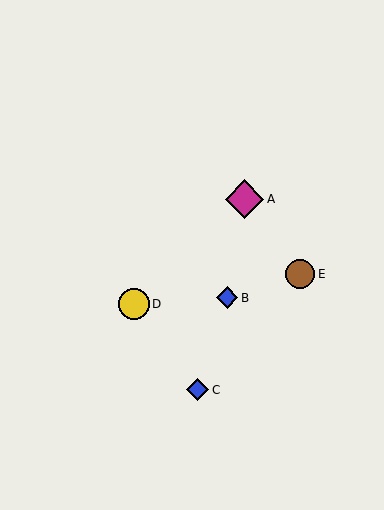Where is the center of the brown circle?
The center of the brown circle is at (300, 274).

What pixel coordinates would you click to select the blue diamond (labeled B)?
Click at (227, 298) to select the blue diamond B.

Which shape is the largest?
The magenta diamond (labeled A) is the largest.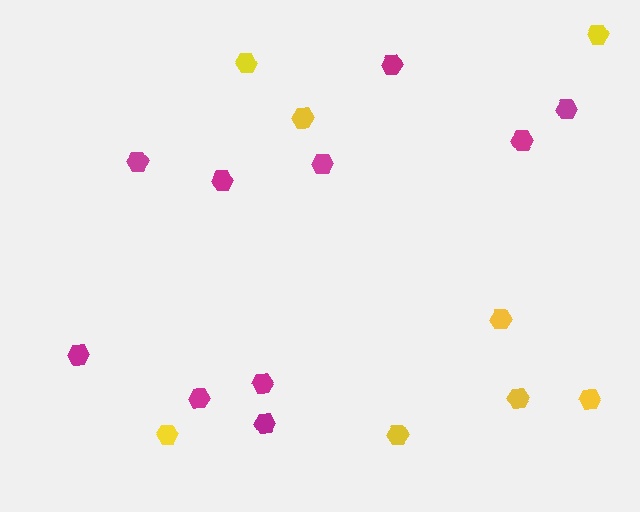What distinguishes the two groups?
There are 2 groups: one group of yellow hexagons (8) and one group of magenta hexagons (10).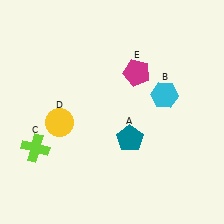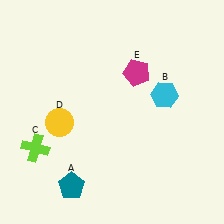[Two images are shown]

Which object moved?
The teal pentagon (A) moved left.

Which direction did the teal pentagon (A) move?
The teal pentagon (A) moved left.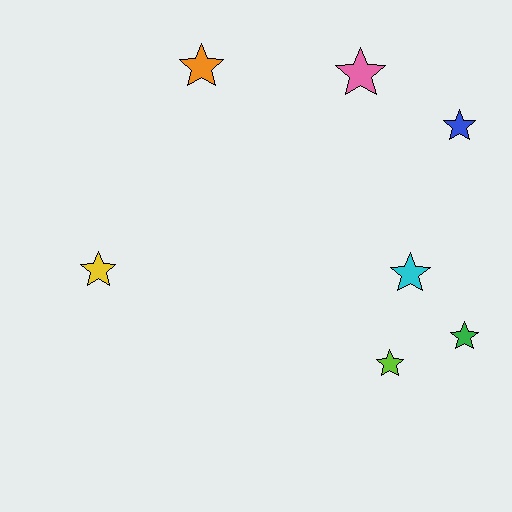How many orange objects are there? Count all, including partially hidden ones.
There is 1 orange object.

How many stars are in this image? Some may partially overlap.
There are 7 stars.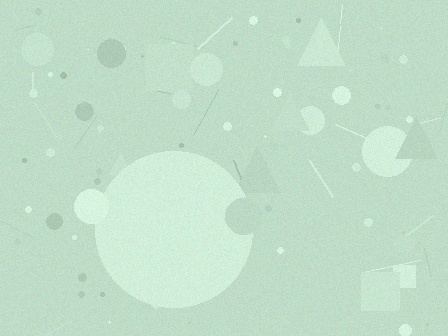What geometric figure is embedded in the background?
A circle is embedded in the background.